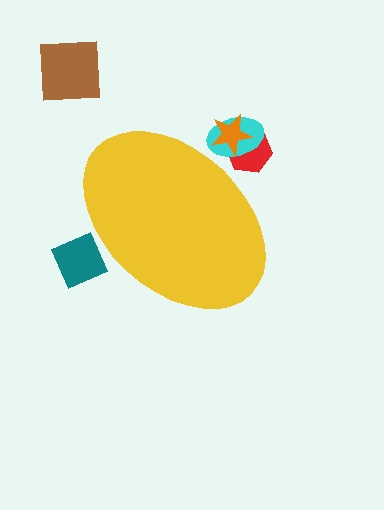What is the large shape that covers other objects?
A yellow ellipse.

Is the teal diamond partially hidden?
Yes, the teal diamond is partially hidden behind the yellow ellipse.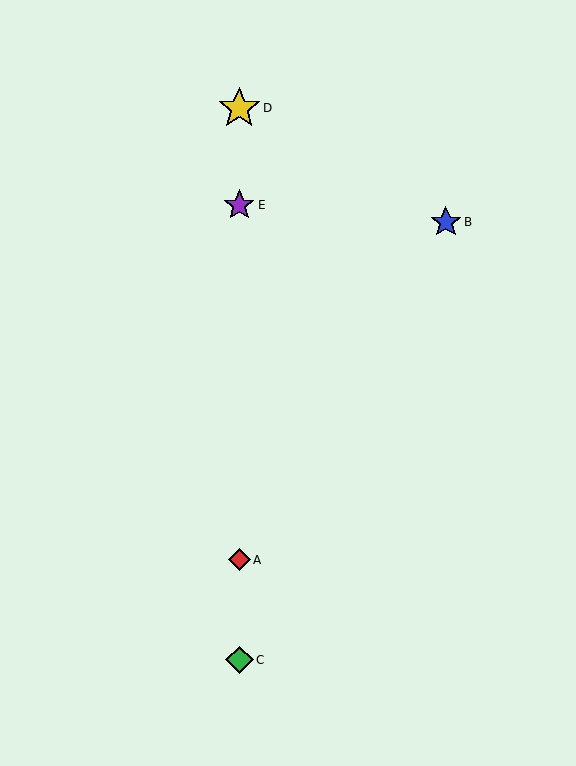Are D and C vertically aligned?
Yes, both are at x≈239.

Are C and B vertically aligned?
No, C is at x≈239 and B is at x≈446.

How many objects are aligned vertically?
4 objects (A, C, D, E) are aligned vertically.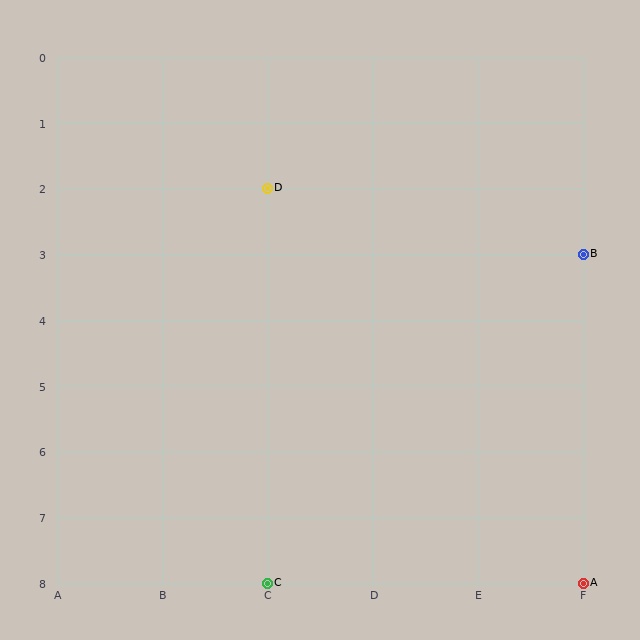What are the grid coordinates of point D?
Point D is at grid coordinates (C, 2).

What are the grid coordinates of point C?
Point C is at grid coordinates (C, 8).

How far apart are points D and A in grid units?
Points D and A are 3 columns and 6 rows apart (about 6.7 grid units diagonally).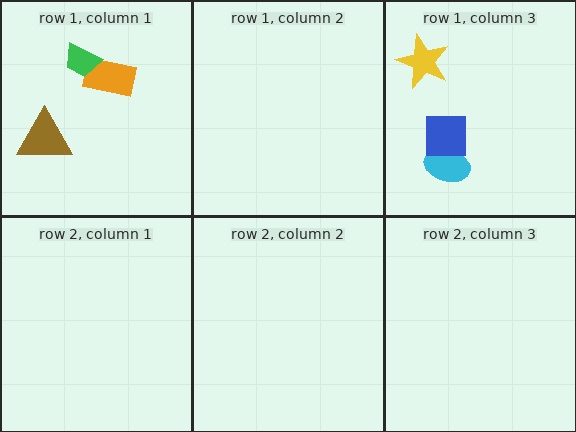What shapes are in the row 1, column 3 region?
The cyan ellipse, the blue square, the yellow star.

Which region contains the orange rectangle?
The row 1, column 1 region.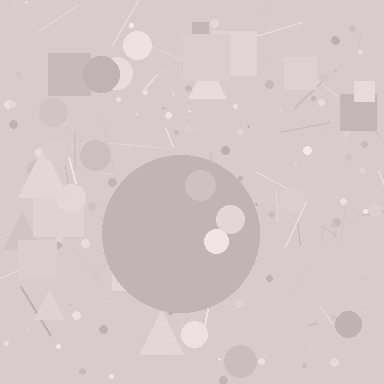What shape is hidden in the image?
A circle is hidden in the image.